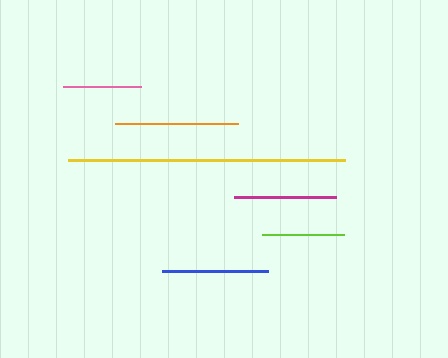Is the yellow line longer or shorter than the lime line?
The yellow line is longer than the lime line.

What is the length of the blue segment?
The blue segment is approximately 106 pixels long.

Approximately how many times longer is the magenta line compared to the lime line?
The magenta line is approximately 1.2 times the length of the lime line.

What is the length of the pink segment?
The pink segment is approximately 78 pixels long.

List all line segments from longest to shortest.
From longest to shortest: yellow, orange, blue, magenta, lime, pink.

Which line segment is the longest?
The yellow line is the longest at approximately 276 pixels.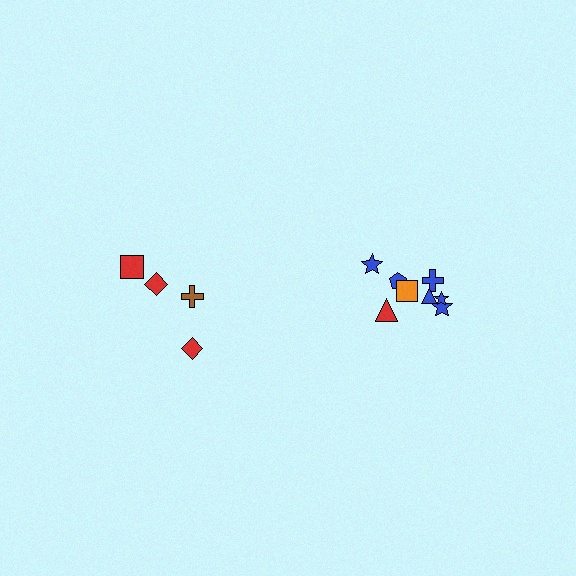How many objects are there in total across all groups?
There are 12 objects.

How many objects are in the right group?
There are 8 objects.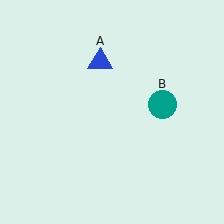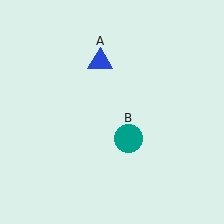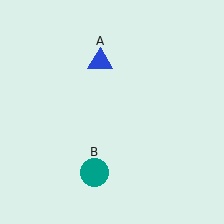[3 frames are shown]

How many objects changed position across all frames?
1 object changed position: teal circle (object B).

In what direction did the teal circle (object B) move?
The teal circle (object B) moved down and to the left.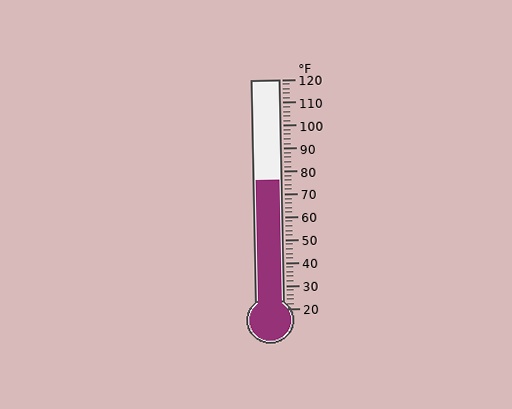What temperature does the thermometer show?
The thermometer shows approximately 76°F.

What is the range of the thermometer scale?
The thermometer scale ranges from 20°F to 120°F.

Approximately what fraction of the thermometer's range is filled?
The thermometer is filled to approximately 55% of its range.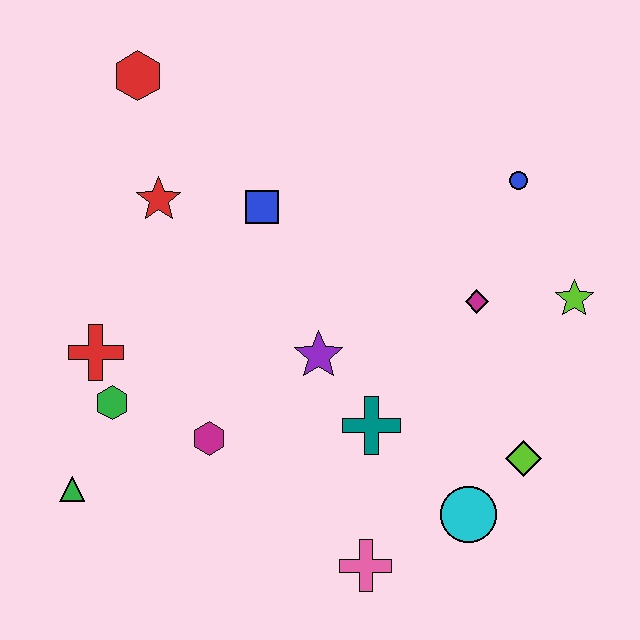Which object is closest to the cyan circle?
The lime diamond is closest to the cyan circle.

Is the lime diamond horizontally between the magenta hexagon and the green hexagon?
No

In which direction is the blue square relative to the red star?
The blue square is to the right of the red star.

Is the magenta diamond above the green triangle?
Yes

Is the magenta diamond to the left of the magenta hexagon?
No